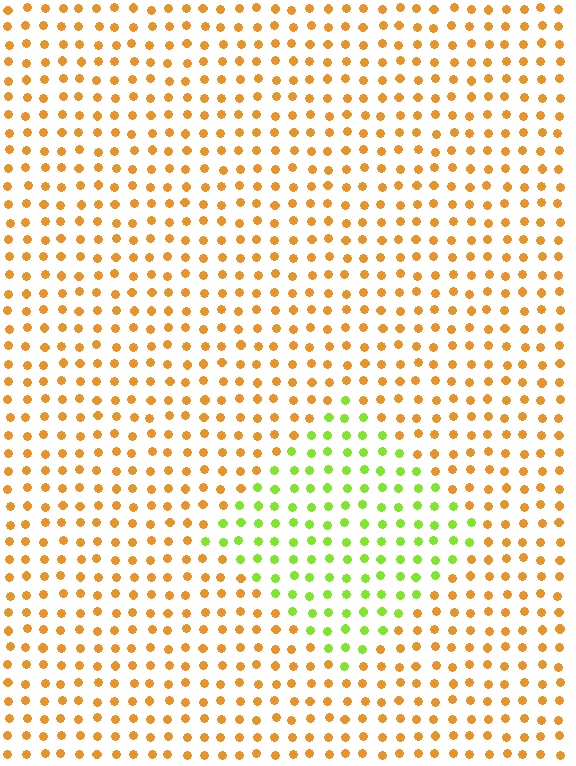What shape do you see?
I see a diamond.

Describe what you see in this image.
The image is filled with small orange elements in a uniform arrangement. A diamond-shaped region is visible where the elements are tinted to a slightly different hue, forming a subtle color boundary.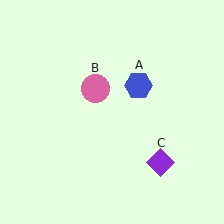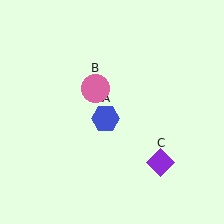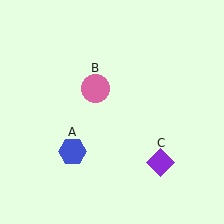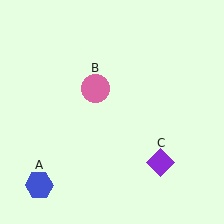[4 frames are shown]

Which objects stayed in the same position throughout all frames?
Pink circle (object B) and purple diamond (object C) remained stationary.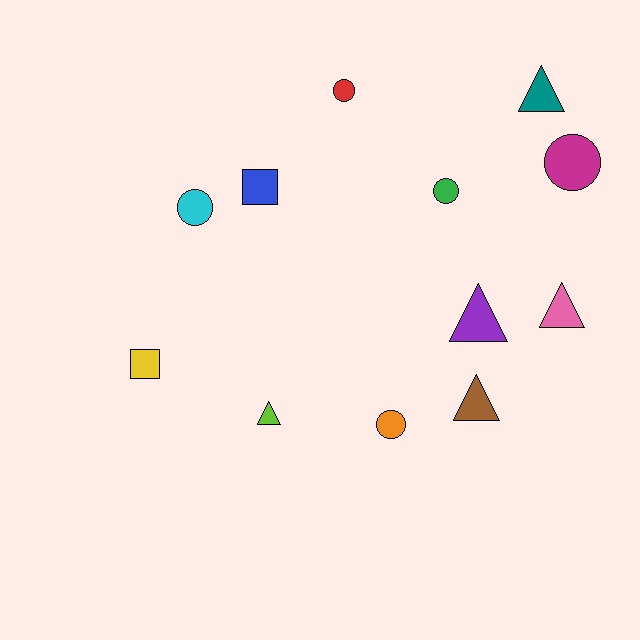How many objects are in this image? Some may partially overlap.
There are 12 objects.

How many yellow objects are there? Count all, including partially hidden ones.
There is 1 yellow object.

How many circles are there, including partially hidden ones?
There are 5 circles.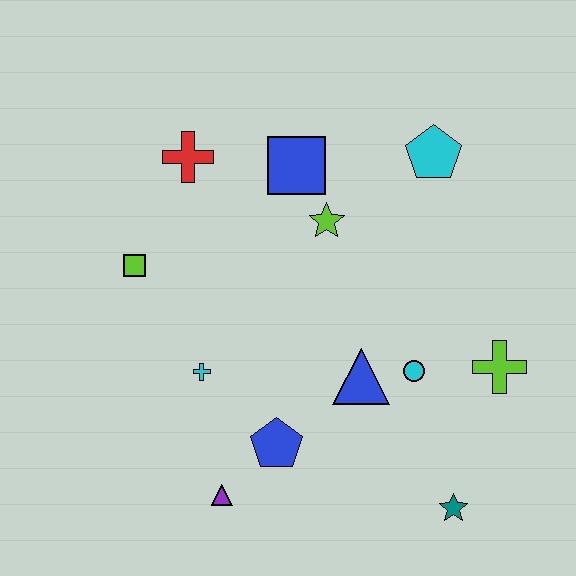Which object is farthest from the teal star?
The red cross is farthest from the teal star.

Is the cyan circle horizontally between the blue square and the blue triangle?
No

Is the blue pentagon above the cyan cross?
No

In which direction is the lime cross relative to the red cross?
The lime cross is to the right of the red cross.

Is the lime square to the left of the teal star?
Yes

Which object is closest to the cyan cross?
The blue pentagon is closest to the cyan cross.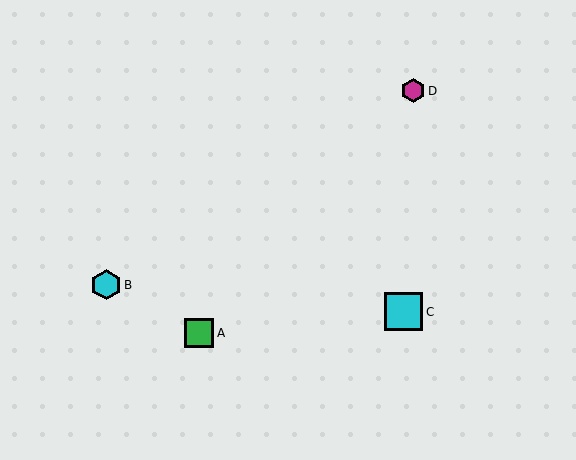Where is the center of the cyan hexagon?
The center of the cyan hexagon is at (106, 285).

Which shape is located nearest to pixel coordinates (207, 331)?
The green square (labeled A) at (199, 333) is nearest to that location.